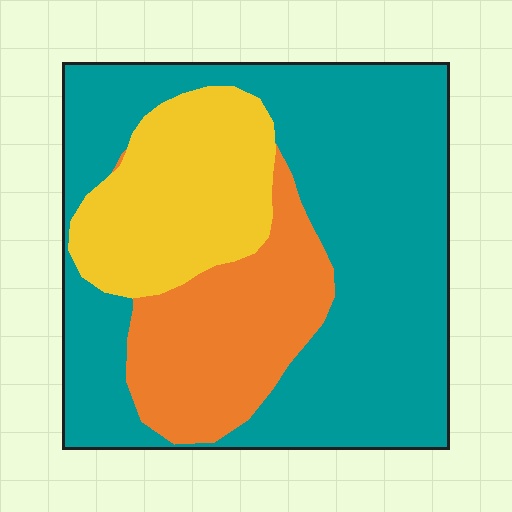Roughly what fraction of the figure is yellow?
Yellow takes up about one fifth (1/5) of the figure.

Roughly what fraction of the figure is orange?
Orange covers roughly 20% of the figure.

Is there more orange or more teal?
Teal.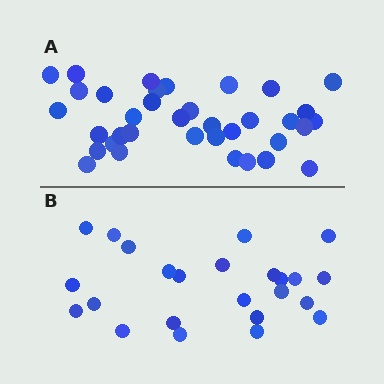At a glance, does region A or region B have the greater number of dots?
Region A (the top region) has more dots.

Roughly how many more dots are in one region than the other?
Region A has roughly 12 or so more dots than region B.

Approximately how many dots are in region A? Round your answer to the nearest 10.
About 40 dots. (The exact count is 36, which rounds to 40.)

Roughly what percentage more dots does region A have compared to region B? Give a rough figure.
About 50% more.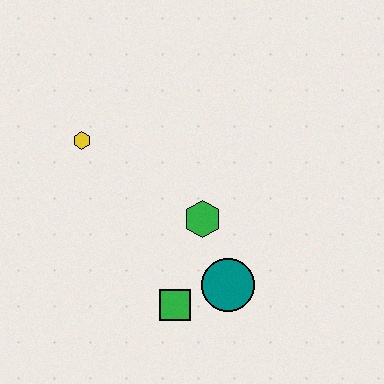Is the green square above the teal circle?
No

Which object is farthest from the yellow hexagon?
The teal circle is farthest from the yellow hexagon.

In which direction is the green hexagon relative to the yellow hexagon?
The green hexagon is to the right of the yellow hexagon.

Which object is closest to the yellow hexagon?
The green hexagon is closest to the yellow hexagon.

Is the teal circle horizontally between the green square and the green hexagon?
No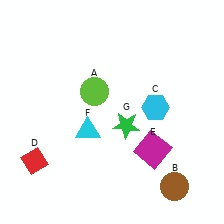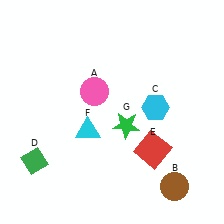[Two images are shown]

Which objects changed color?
A changed from lime to pink. D changed from red to green. E changed from magenta to red.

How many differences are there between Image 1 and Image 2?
There are 3 differences between the two images.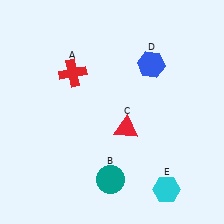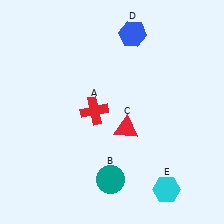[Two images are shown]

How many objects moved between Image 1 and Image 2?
2 objects moved between the two images.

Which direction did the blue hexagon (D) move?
The blue hexagon (D) moved up.